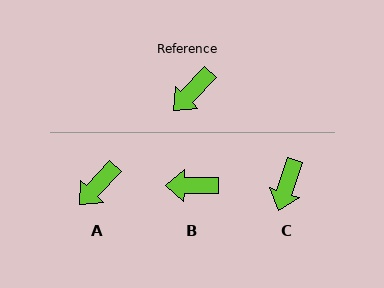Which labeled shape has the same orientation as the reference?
A.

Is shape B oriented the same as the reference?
No, it is off by about 46 degrees.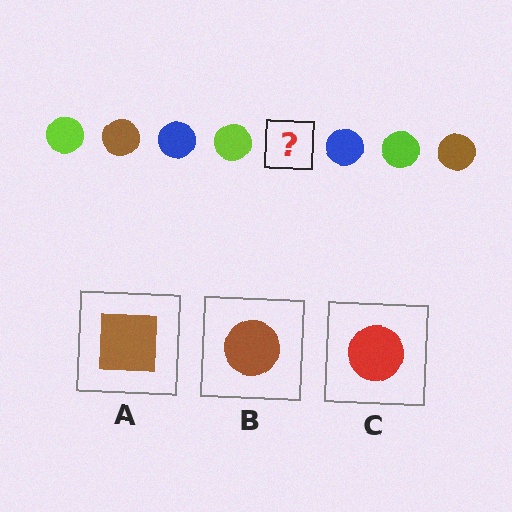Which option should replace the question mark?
Option B.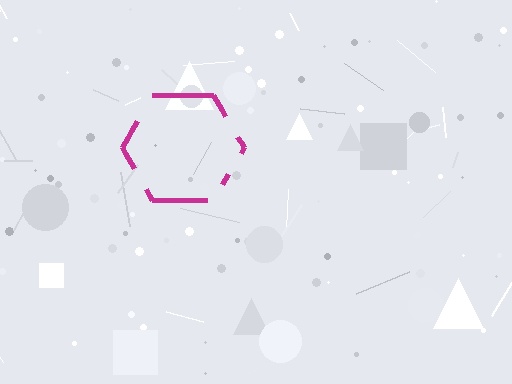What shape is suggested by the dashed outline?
The dashed outline suggests a hexagon.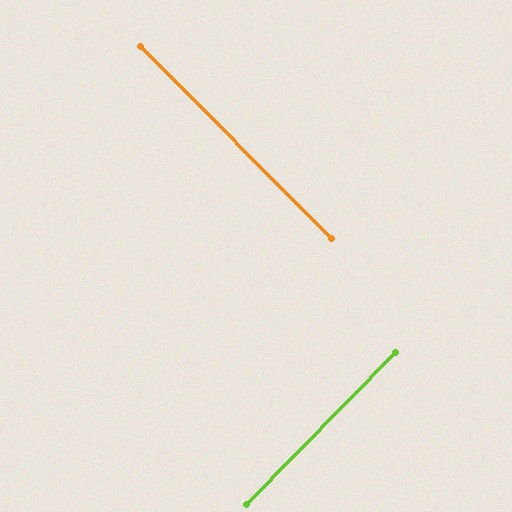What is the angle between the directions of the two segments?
Approximately 90 degrees.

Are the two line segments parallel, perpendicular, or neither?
Perpendicular — they meet at approximately 90°.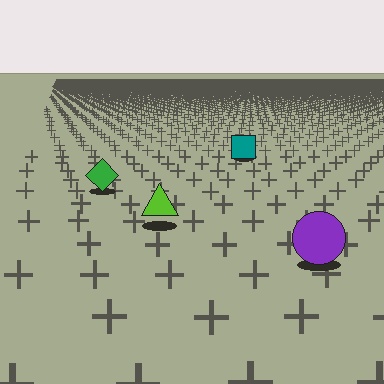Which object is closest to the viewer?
The purple circle is closest. The texture marks near it are larger and more spread out.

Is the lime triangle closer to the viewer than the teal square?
Yes. The lime triangle is closer — you can tell from the texture gradient: the ground texture is coarser near it.